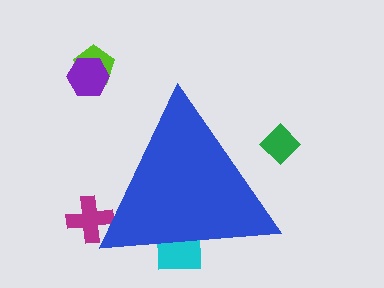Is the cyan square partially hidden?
Yes, the cyan square is partially hidden behind the blue triangle.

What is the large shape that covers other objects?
A blue triangle.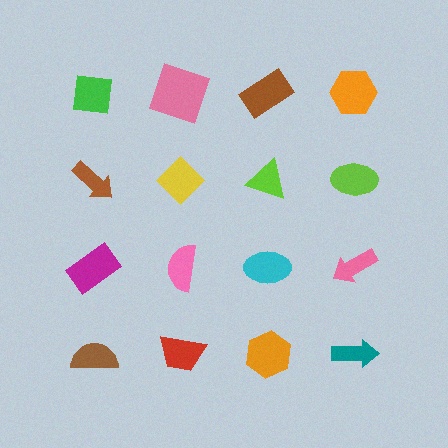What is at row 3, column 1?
A magenta rectangle.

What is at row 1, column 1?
A green square.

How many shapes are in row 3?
4 shapes.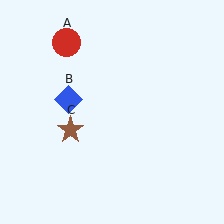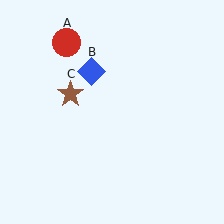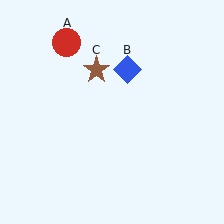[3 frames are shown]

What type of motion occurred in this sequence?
The blue diamond (object B), brown star (object C) rotated clockwise around the center of the scene.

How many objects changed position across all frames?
2 objects changed position: blue diamond (object B), brown star (object C).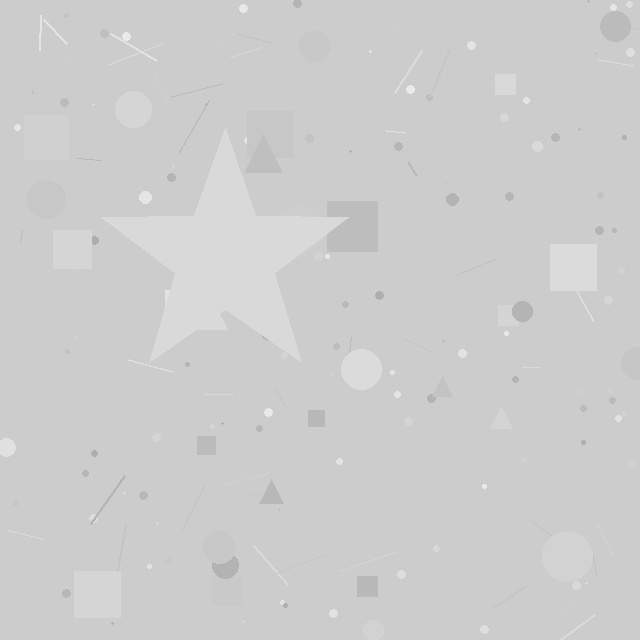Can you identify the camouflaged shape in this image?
The camouflaged shape is a star.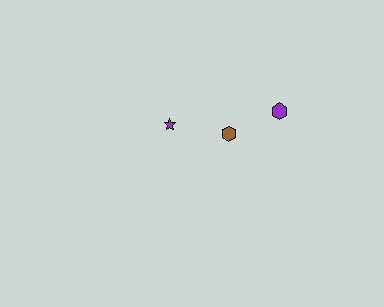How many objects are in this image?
There are 3 objects.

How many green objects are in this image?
There are no green objects.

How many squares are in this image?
There are no squares.